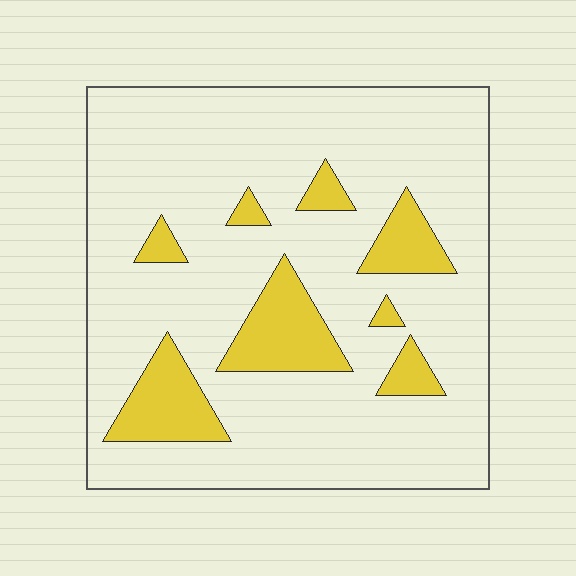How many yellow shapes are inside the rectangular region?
8.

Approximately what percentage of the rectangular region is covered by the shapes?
Approximately 15%.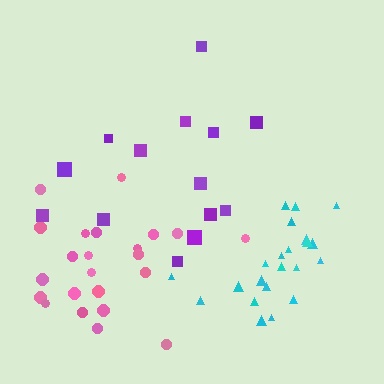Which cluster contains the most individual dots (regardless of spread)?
Pink (23).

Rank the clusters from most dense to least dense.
cyan, pink, purple.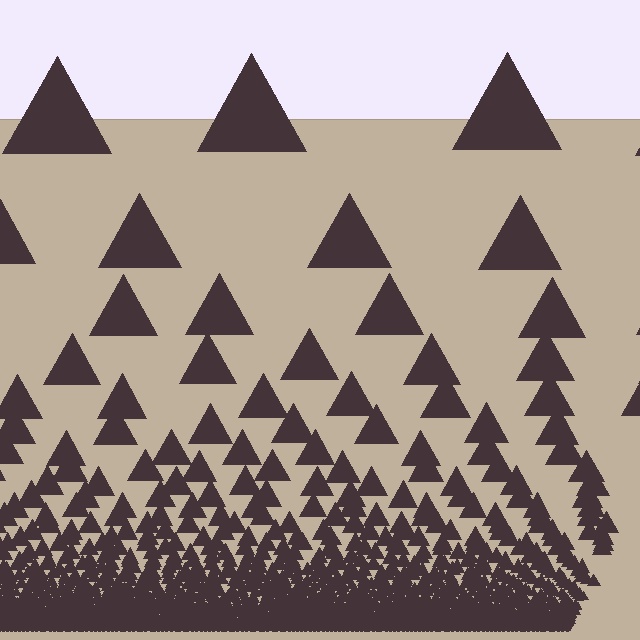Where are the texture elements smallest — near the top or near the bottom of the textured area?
Near the bottom.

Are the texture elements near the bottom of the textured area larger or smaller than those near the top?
Smaller. The gradient is inverted — elements near the bottom are smaller and denser.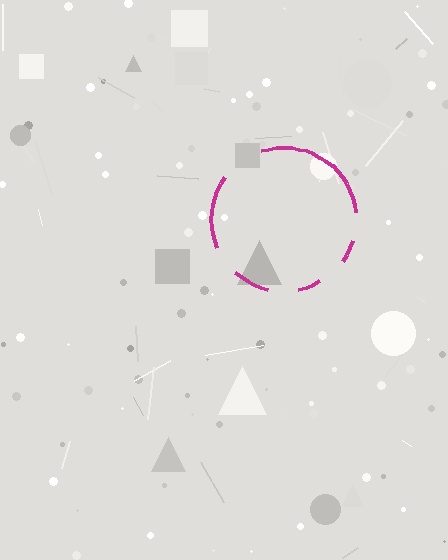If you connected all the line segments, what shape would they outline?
They would outline a circle.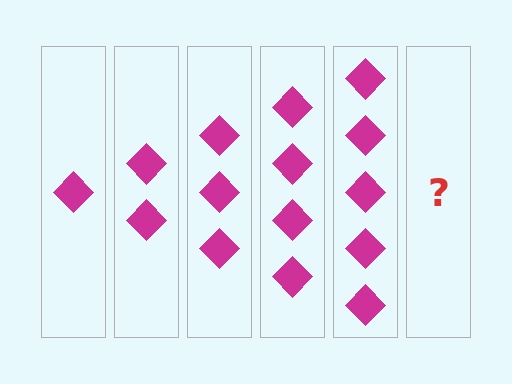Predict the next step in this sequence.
The next step is 6 diamonds.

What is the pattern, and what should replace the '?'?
The pattern is that each step adds one more diamond. The '?' should be 6 diamonds.